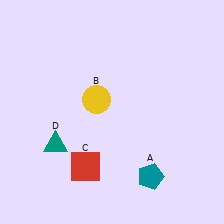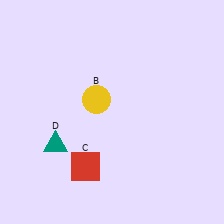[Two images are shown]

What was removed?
The teal pentagon (A) was removed in Image 2.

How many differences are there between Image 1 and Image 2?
There is 1 difference between the two images.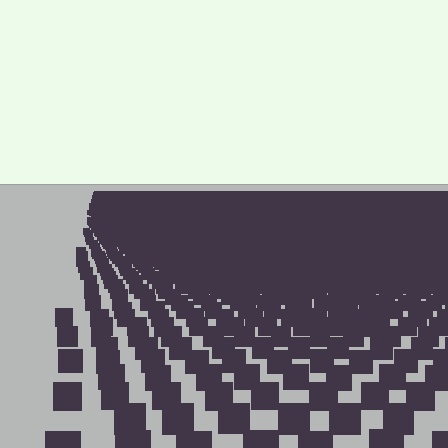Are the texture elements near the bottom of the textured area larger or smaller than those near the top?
Larger. Near the bottom, elements are closer to the viewer and appear at a bigger on-screen size.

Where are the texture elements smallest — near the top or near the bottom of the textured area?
Near the top.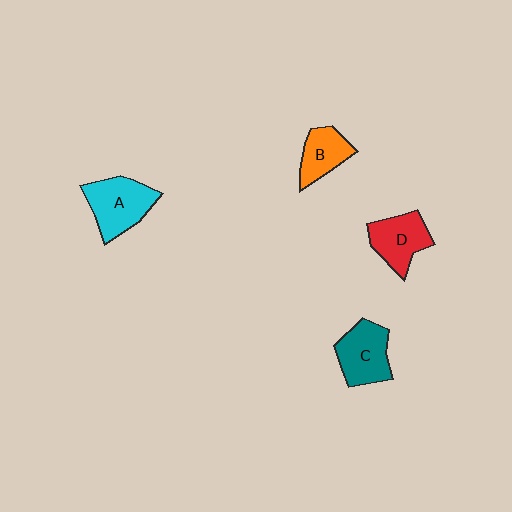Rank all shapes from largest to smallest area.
From largest to smallest: A (cyan), C (teal), D (red), B (orange).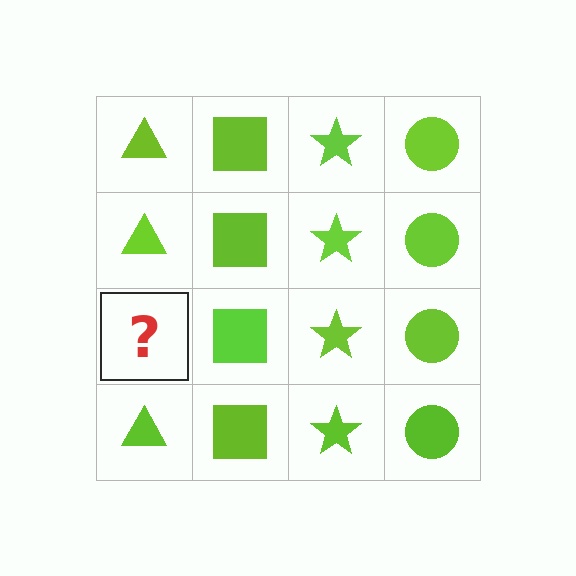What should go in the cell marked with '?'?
The missing cell should contain a lime triangle.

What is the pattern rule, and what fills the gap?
The rule is that each column has a consistent shape. The gap should be filled with a lime triangle.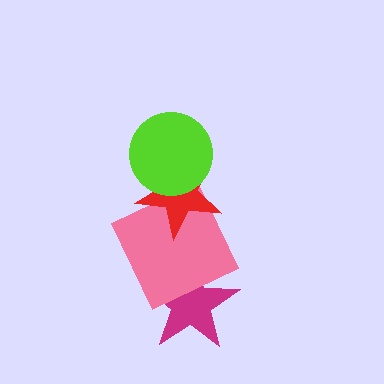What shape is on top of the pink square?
The red star is on top of the pink square.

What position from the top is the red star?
The red star is 2nd from the top.